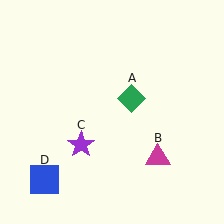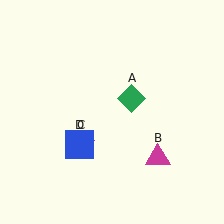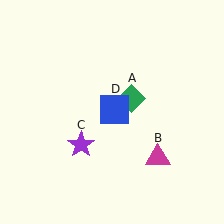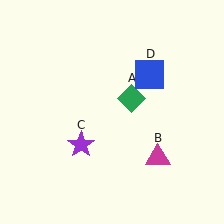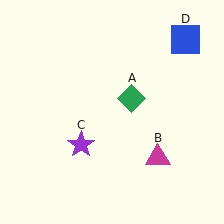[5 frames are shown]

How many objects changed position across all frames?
1 object changed position: blue square (object D).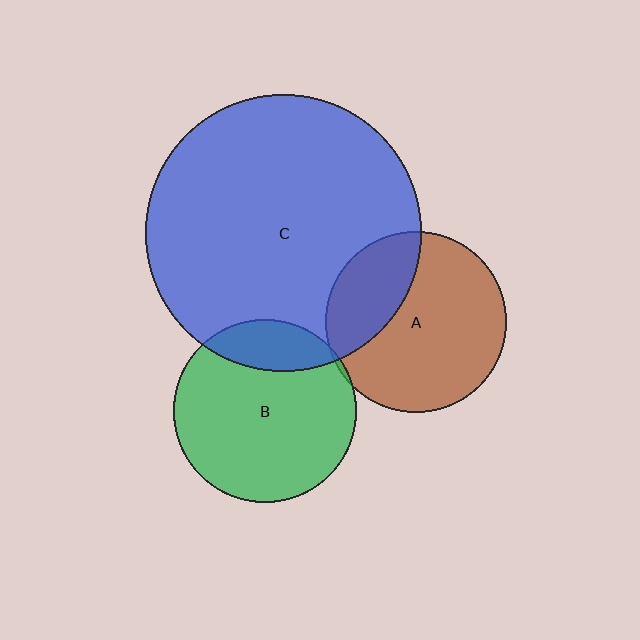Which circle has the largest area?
Circle C (blue).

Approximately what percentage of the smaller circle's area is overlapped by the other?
Approximately 20%.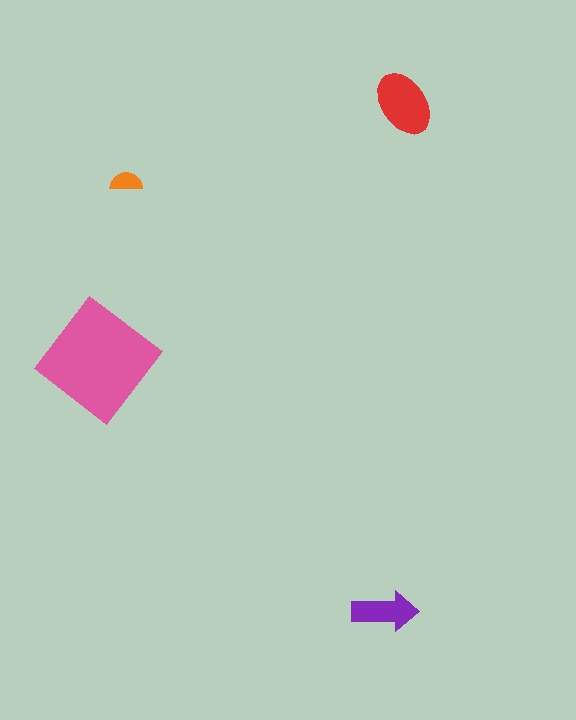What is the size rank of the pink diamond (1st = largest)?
1st.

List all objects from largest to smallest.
The pink diamond, the red ellipse, the purple arrow, the orange semicircle.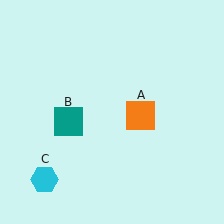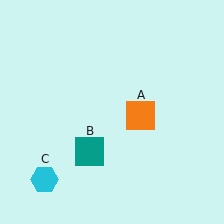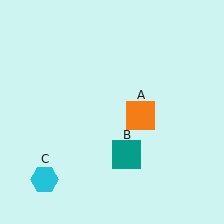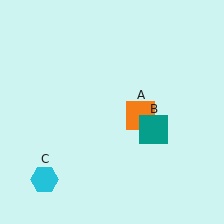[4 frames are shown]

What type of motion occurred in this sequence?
The teal square (object B) rotated counterclockwise around the center of the scene.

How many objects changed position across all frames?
1 object changed position: teal square (object B).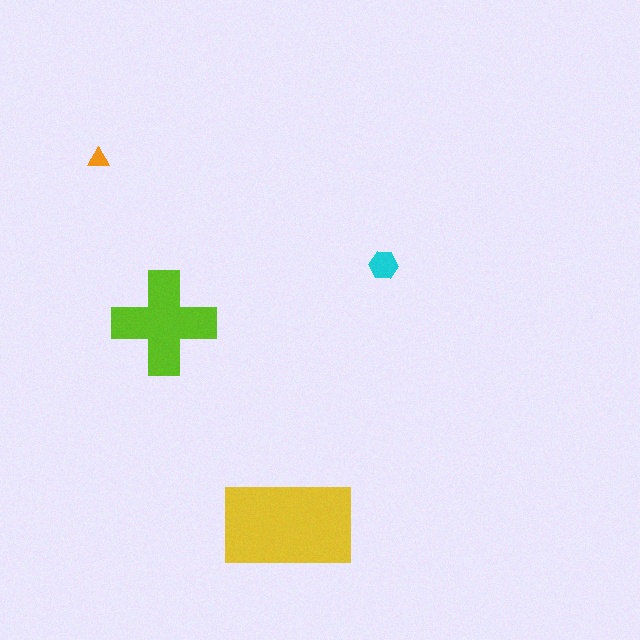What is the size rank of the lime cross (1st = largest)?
2nd.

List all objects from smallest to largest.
The orange triangle, the cyan hexagon, the lime cross, the yellow rectangle.